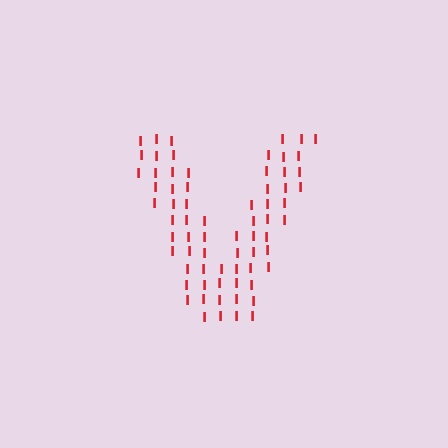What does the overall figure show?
The overall figure shows the letter V.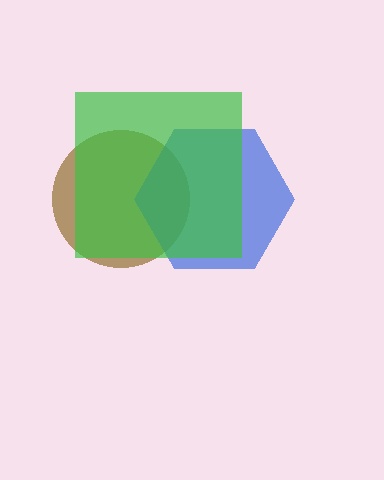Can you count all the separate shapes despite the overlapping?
Yes, there are 3 separate shapes.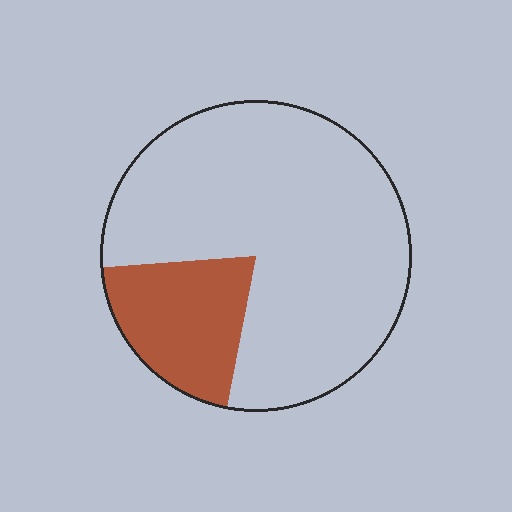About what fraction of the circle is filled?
About one fifth (1/5).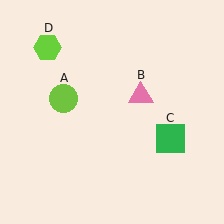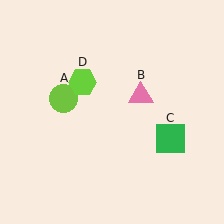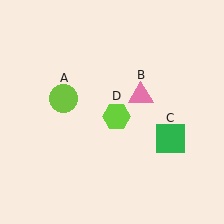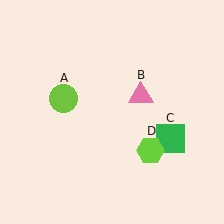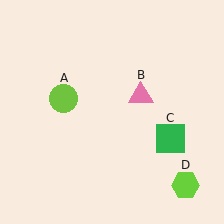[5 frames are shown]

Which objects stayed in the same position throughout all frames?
Lime circle (object A) and pink triangle (object B) and green square (object C) remained stationary.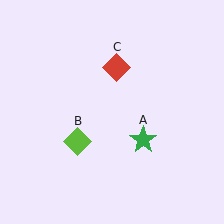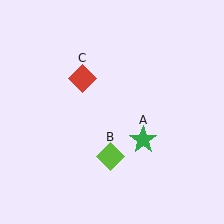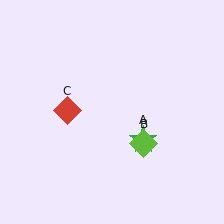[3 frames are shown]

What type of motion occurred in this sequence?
The lime diamond (object B), red diamond (object C) rotated counterclockwise around the center of the scene.